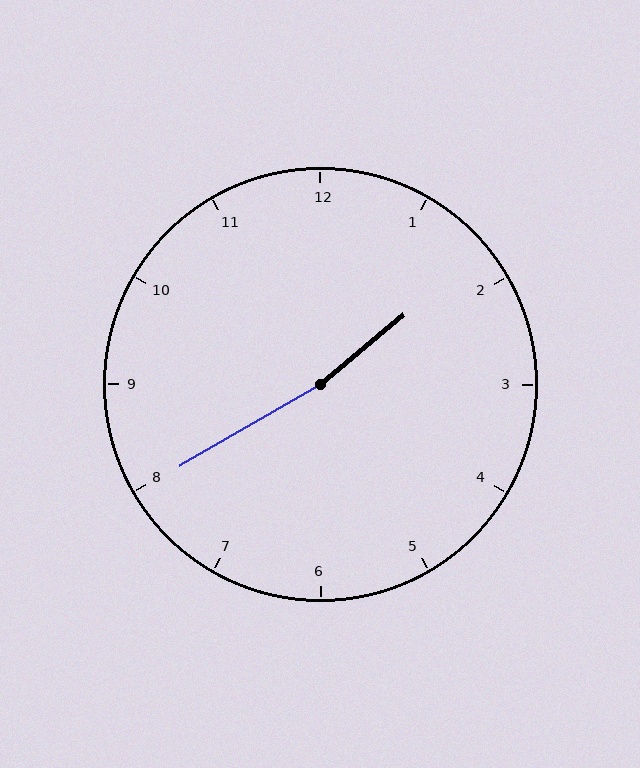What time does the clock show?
1:40.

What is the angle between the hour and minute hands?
Approximately 170 degrees.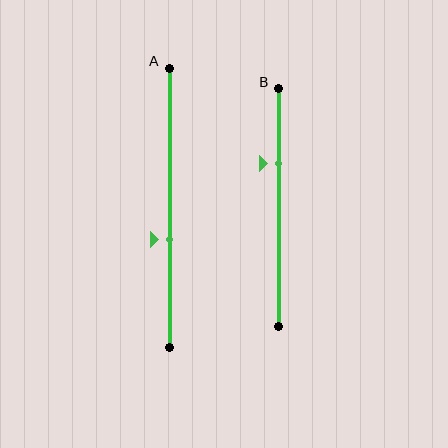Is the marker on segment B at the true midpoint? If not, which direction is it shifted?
No, the marker on segment B is shifted upward by about 19% of the segment length.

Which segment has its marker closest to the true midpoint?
Segment A has its marker closest to the true midpoint.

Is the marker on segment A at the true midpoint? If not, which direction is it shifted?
No, the marker on segment A is shifted downward by about 11% of the segment length.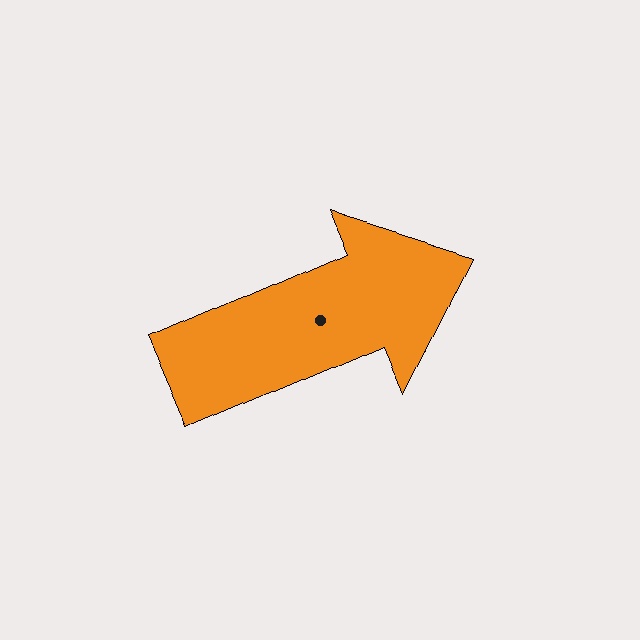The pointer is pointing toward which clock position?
Roughly 2 o'clock.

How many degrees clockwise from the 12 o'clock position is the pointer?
Approximately 67 degrees.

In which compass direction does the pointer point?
Northeast.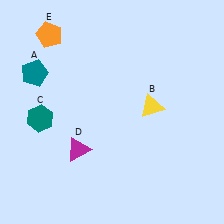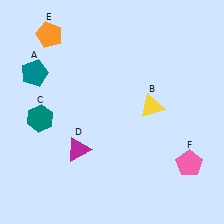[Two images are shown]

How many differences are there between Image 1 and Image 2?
There is 1 difference between the two images.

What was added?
A pink pentagon (F) was added in Image 2.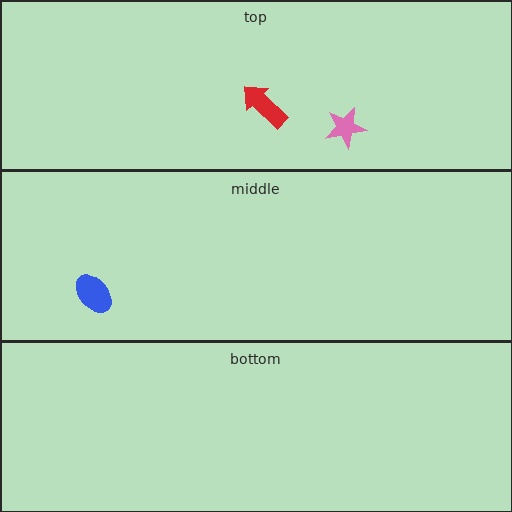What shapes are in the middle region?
The blue ellipse.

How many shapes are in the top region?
2.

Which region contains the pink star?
The top region.